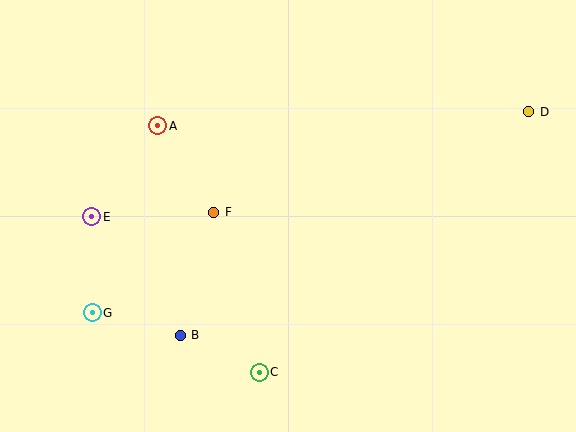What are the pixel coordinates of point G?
Point G is at (92, 313).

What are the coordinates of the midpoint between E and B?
The midpoint between E and B is at (136, 276).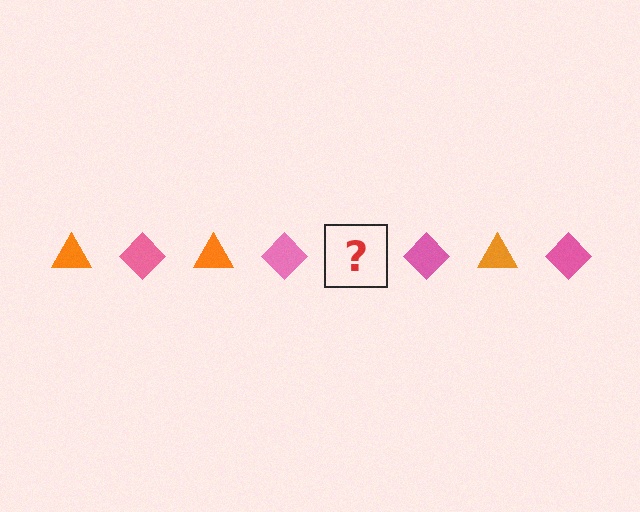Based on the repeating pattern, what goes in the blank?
The blank should be an orange triangle.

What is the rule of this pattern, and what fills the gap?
The rule is that the pattern alternates between orange triangle and pink diamond. The gap should be filled with an orange triangle.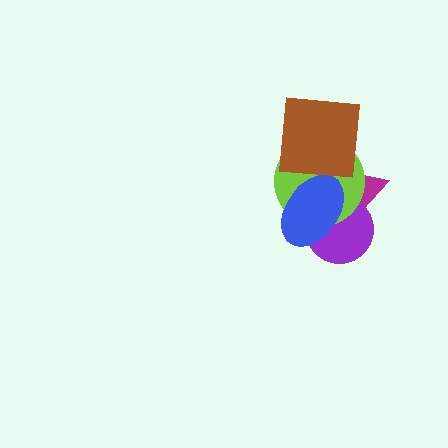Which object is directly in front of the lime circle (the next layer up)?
The blue ellipse is directly in front of the lime circle.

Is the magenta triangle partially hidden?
Yes, it is partially covered by another shape.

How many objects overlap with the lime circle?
4 objects overlap with the lime circle.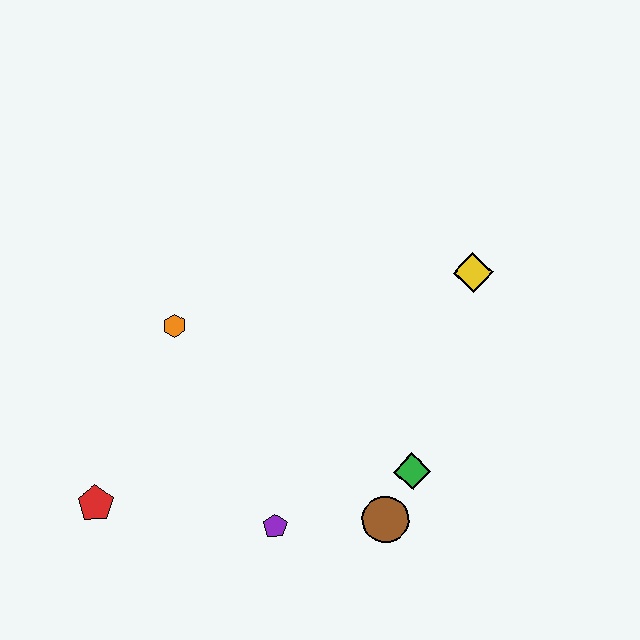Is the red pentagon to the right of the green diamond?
No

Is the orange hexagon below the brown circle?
No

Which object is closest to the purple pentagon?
The brown circle is closest to the purple pentagon.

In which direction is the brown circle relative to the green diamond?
The brown circle is below the green diamond.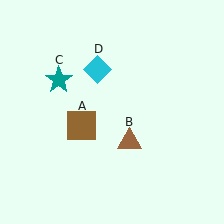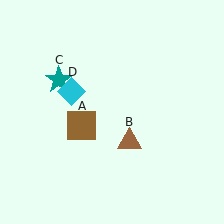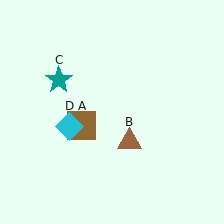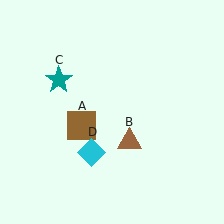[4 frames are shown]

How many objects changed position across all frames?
1 object changed position: cyan diamond (object D).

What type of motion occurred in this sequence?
The cyan diamond (object D) rotated counterclockwise around the center of the scene.